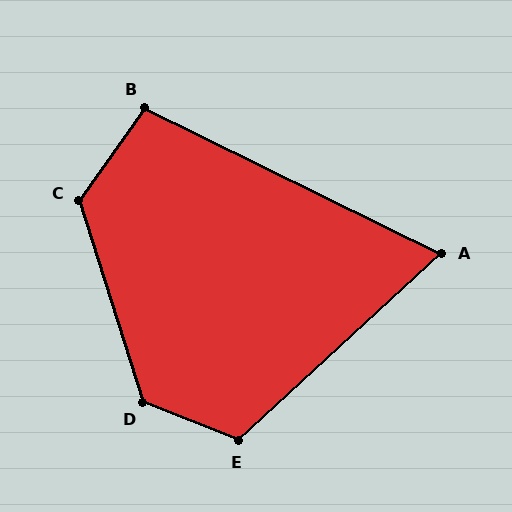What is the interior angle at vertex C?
Approximately 127 degrees (obtuse).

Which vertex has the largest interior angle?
D, at approximately 129 degrees.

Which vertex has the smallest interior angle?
A, at approximately 69 degrees.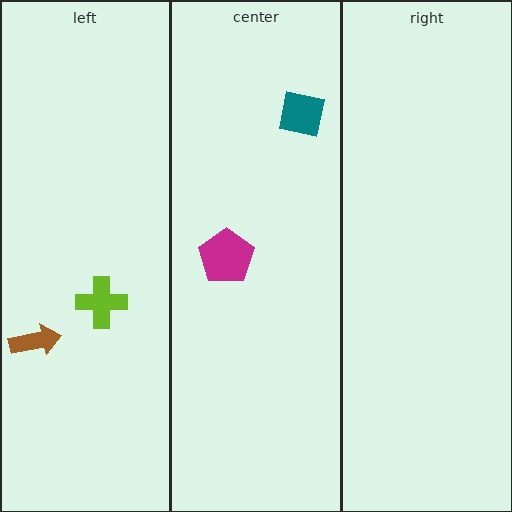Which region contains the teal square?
The center region.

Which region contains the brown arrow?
The left region.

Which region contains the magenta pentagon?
The center region.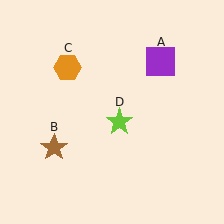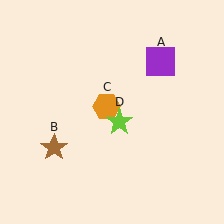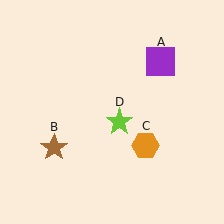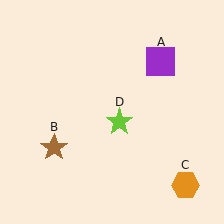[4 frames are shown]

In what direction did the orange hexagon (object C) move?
The orange hexagon (object C) moved down and to the right.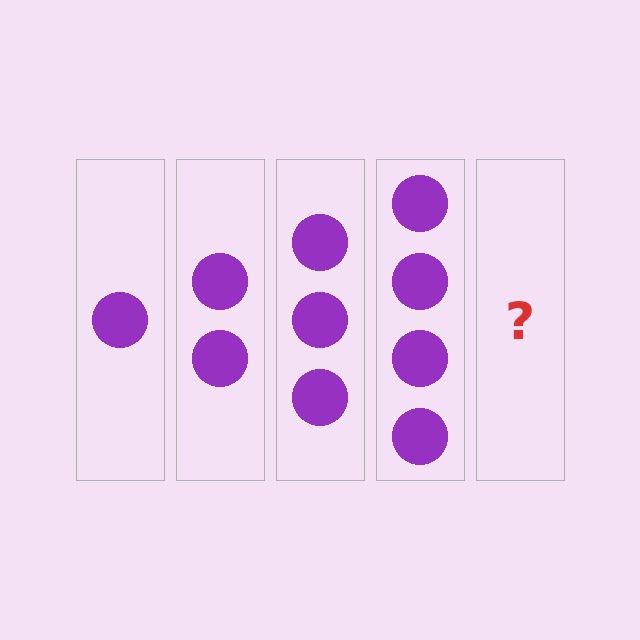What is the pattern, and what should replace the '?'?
The pattern is that each step adds one more circle. The '?' should be 5 circles.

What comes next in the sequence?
The next element should be 5 circles.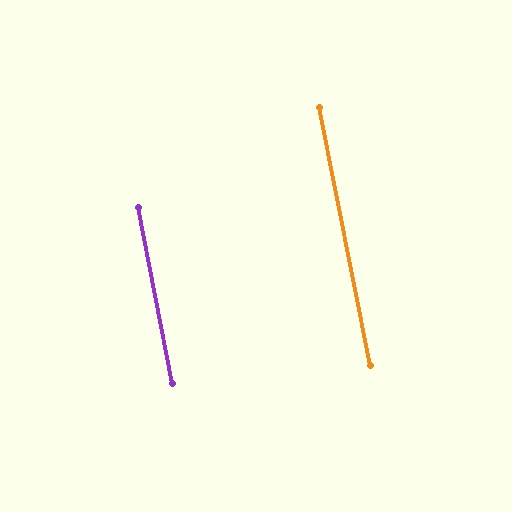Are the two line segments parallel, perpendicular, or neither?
Parallel — their directions differ by only 0.6°.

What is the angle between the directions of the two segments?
Approximately 1 degree.